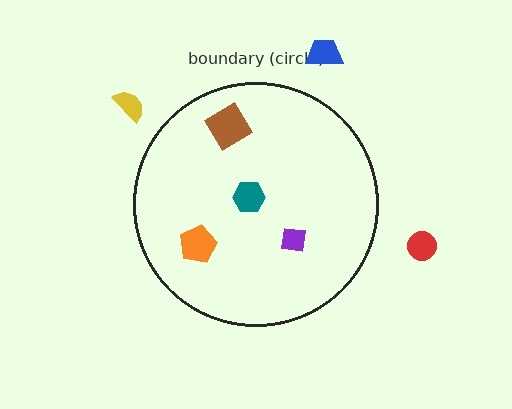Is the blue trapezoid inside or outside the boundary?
Outside.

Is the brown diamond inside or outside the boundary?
Inside.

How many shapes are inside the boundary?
4 inside, 3 outside.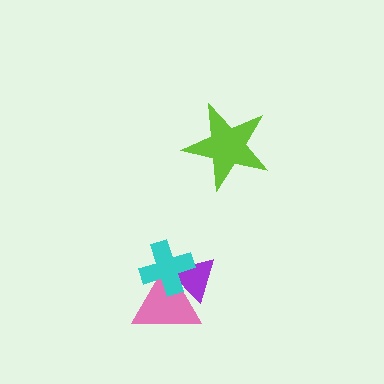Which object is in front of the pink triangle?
The cyan cross is in front of the pink triangle.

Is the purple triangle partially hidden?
Yes, it is partially covered by another shape.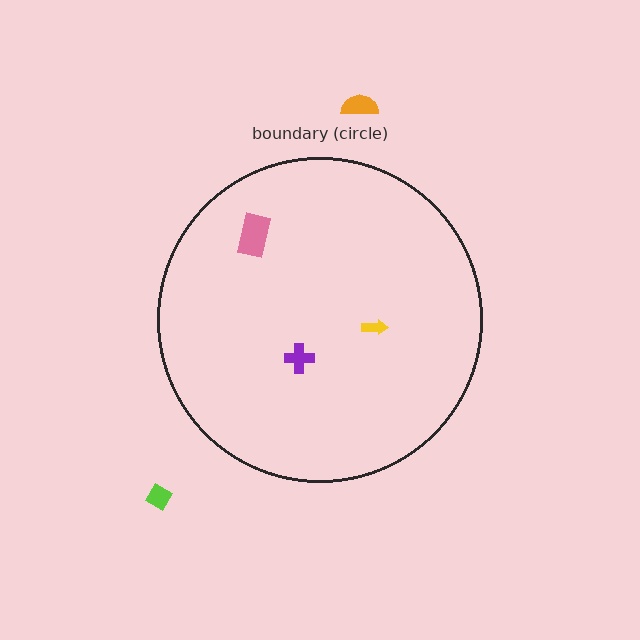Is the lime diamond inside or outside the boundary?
Outside.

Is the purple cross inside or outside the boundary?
Inside.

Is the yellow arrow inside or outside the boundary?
Inside.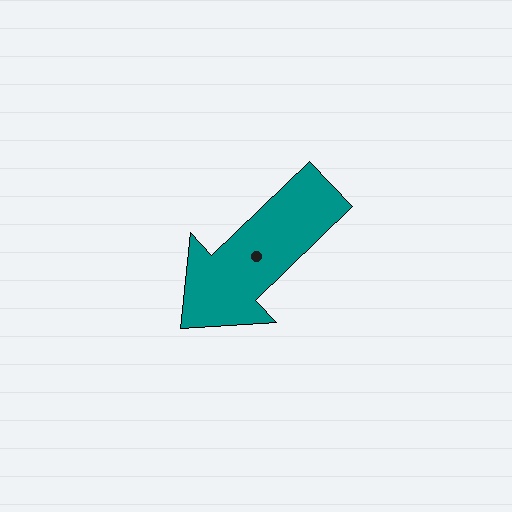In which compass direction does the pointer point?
Southwest.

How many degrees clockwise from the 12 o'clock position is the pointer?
Approximately 226 degrees.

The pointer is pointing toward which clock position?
Roughly 8 o'clock.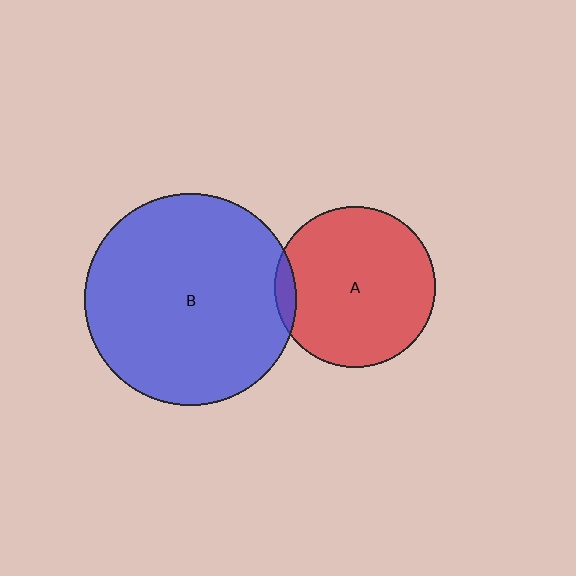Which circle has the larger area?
Circle B (blue).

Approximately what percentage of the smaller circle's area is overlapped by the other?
Approximately 5%.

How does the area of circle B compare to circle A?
Approximately 1.7 times.